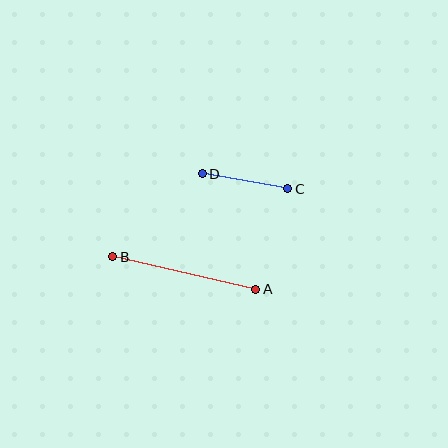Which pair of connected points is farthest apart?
Points A and B are farthest apart.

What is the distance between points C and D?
The distance is approximately 87 pixels.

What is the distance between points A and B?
The distance is approximately 147 pixels.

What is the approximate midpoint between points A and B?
The midpoint is at approximately (184, 273) pixels.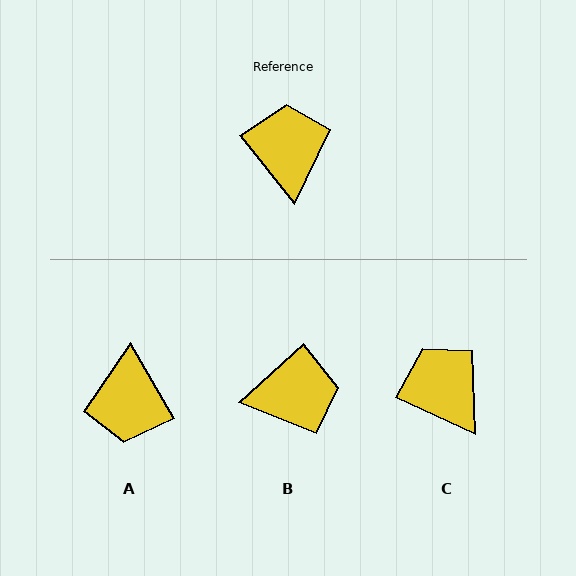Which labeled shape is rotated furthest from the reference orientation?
A, about 172 degrees away.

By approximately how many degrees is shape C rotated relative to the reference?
Approximately 28 degrees counter-clockwise.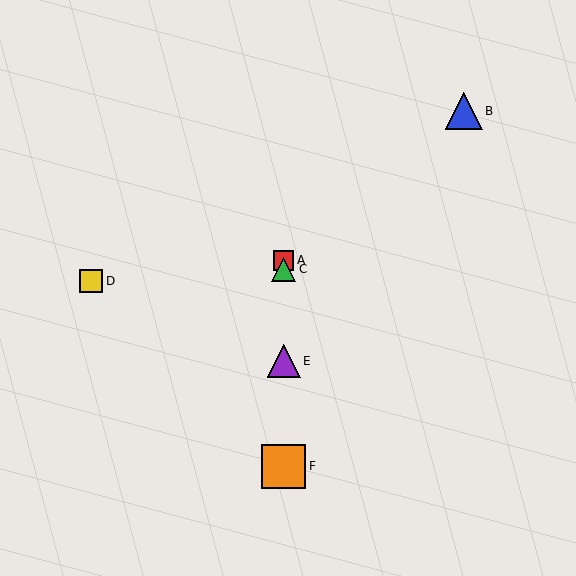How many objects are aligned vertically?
4 objects (A, C, E, F) are aligned vertically.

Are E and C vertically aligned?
Yes, both are at x≈284.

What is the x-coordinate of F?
Object F is at x≈284.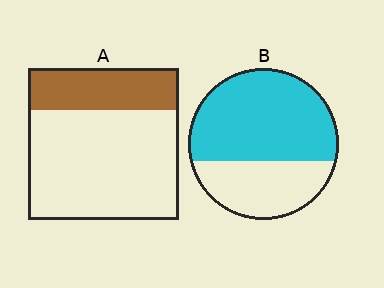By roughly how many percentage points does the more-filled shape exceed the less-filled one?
By roughly 35 percentage points (B over A).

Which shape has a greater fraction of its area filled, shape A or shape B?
Shape B.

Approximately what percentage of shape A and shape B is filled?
A is approximately 30% and B is approximately 65%.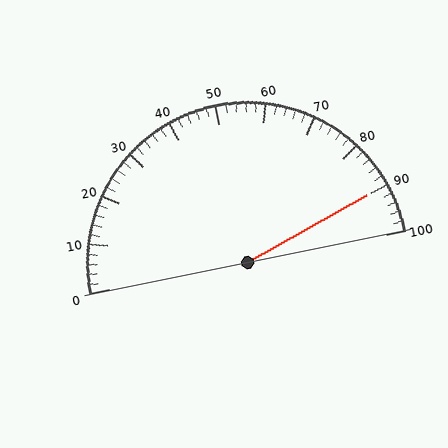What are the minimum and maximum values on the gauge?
The gauge ranges from 0 to 100.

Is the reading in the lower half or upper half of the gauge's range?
The reading is in the upper half of the range (0 to 100).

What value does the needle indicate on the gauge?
The needle indicates approximately 90.